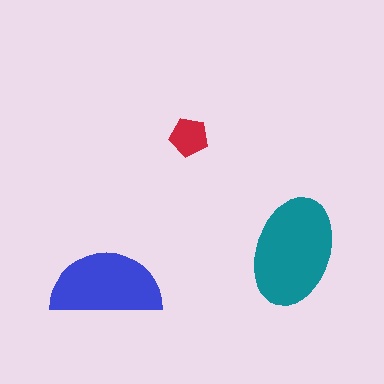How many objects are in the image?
There are 3 objects in the image.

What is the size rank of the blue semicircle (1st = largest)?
2nd.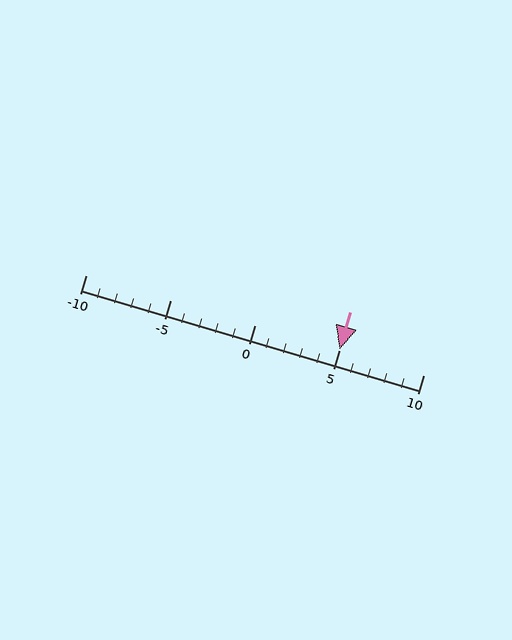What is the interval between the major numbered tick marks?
The major tick marks are spaced 5 units apart.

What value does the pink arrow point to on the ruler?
The pink arrow points to approximately 5.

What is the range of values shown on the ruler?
The ruler shows values from -10 to 10.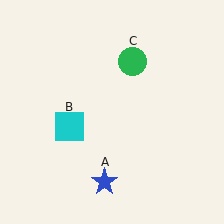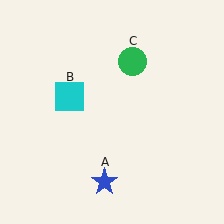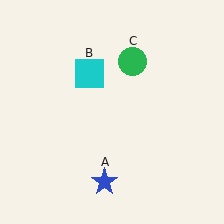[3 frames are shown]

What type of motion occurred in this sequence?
The cyan square (object B) rotated clockwise around the center of the scene.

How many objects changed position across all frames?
1 object changed position: cyan square (object B).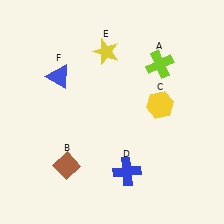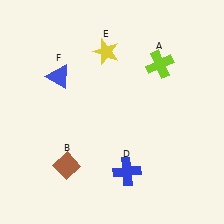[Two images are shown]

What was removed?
The yellow hexagon (C) was removed in Image 2.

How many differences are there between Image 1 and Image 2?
There is 1 difference between the two images.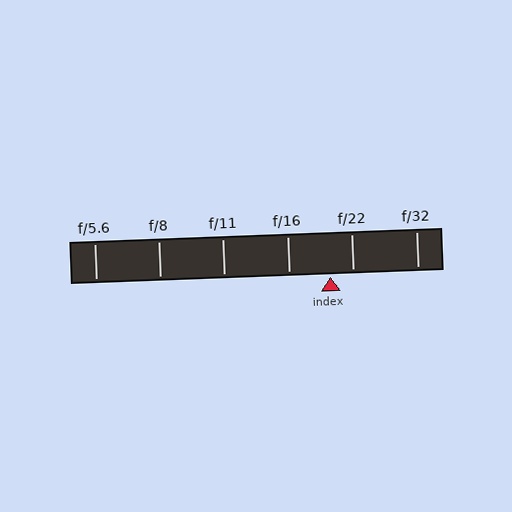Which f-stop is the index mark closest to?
The index mark is closest to f/22.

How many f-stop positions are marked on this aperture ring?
There are 6 f-stop positions marked.